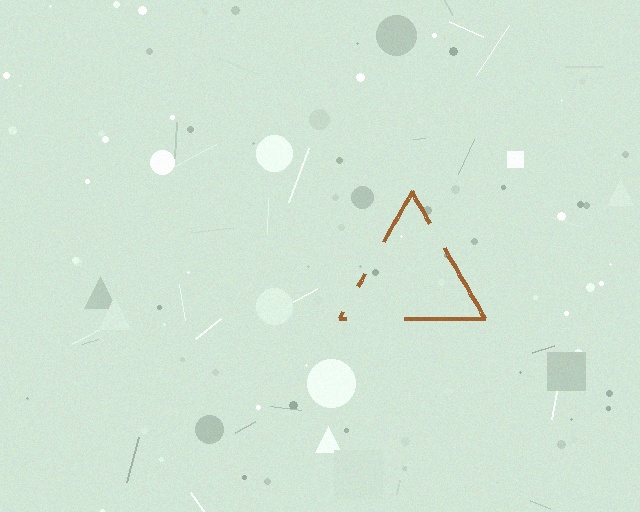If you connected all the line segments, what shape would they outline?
They would outline a triangle.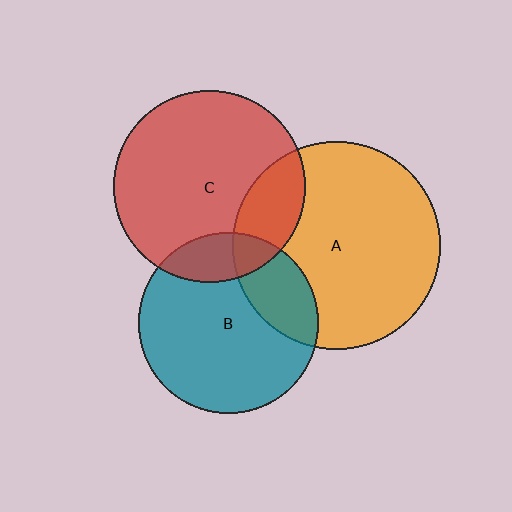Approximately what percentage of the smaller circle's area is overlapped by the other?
Approximately 20%.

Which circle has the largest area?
Circle A (orange).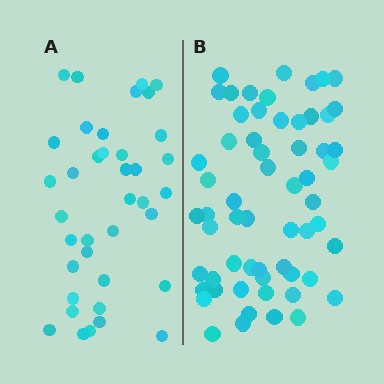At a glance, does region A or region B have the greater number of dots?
Region B (the right region) has more dots.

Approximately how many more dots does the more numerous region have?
Region B has approximately 20 more dots than region A.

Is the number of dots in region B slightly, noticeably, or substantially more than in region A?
Region B has substantially more. The ratio is roughly 1.6 to 1.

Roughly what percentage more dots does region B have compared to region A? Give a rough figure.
About 60% more.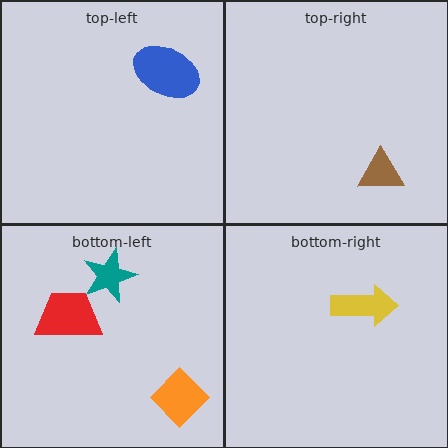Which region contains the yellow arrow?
The bottom-right region.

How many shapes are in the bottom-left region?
3.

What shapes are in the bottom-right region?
The yellow arrow.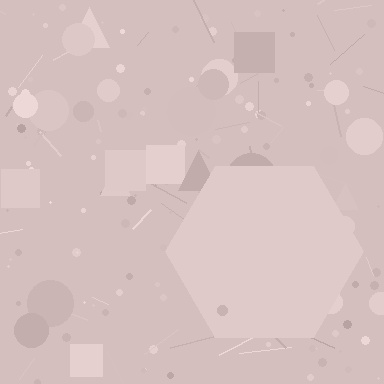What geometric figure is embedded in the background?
A hexagon is embedded in the background.